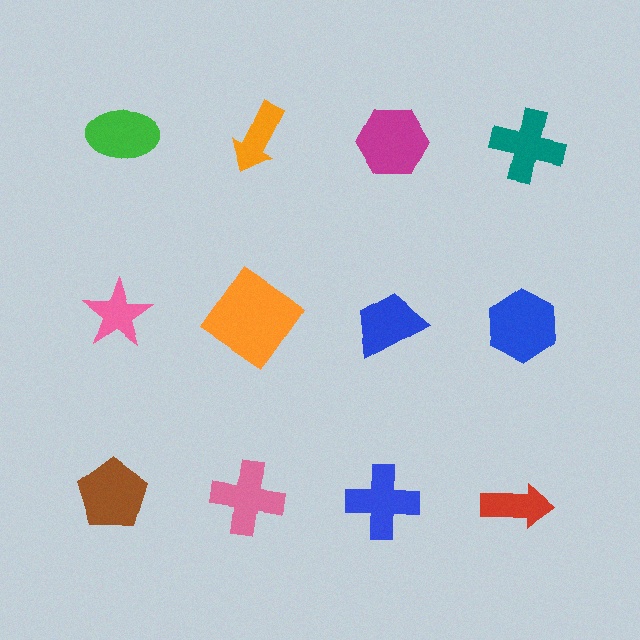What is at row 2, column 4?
A blue hexagon.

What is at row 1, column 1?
A green ellipse.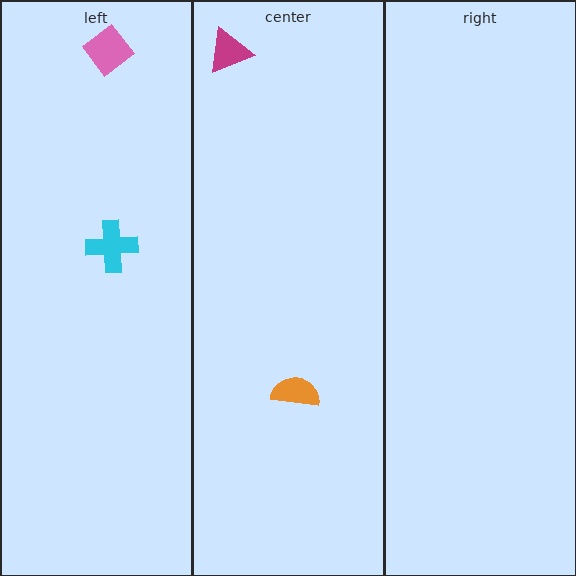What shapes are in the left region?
The pink diamond, the cyan cross.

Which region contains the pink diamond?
The left region.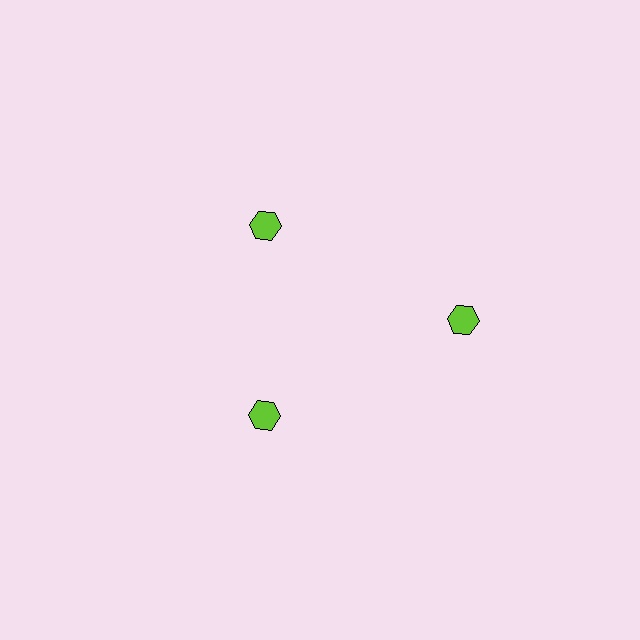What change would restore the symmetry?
The symmetry would be restored by moving it inward, back onto the ring so that all 3 hexagons sit at equal angles and equal distance from the center.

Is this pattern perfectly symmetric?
No. The 3 lime hexagons are arranged in a ring, but one element near the 3 o'clock position is pushed outward from the center, breaking the 3-fold rotational symmetry.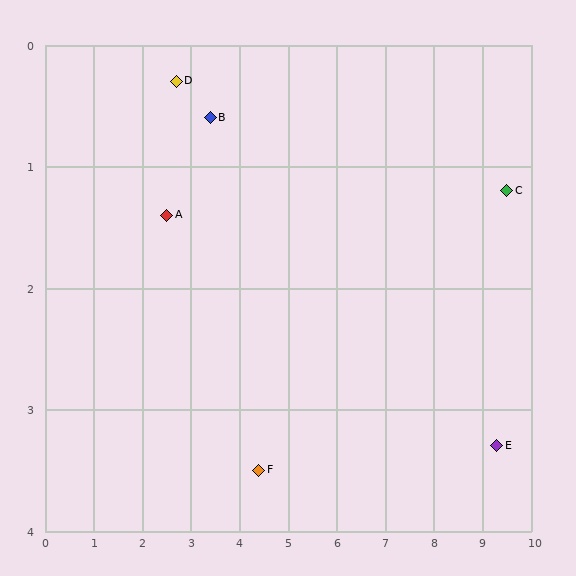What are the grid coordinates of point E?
Point E is at approximately (9.3, 3.3).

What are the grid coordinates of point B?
Point B is at approximately (3.4, 0.6).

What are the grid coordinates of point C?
Point C is at approximately (9.5, 1.2).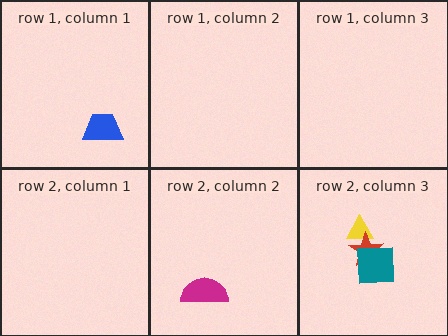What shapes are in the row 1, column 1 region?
The blue trapezoid.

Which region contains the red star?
The row 2, column 3 region.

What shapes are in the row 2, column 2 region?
The magenta semicircle.